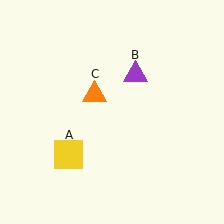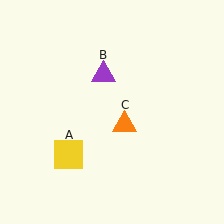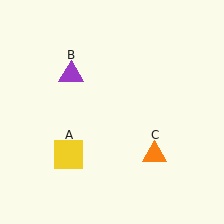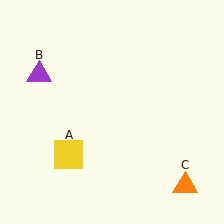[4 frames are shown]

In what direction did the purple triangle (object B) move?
The purple triangle (object B) moved left.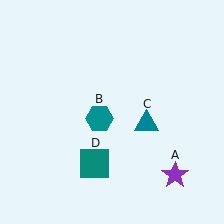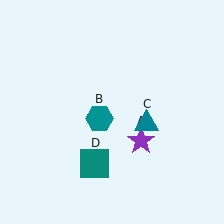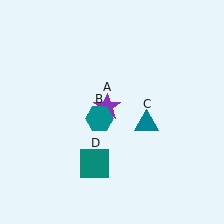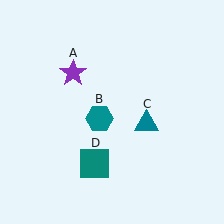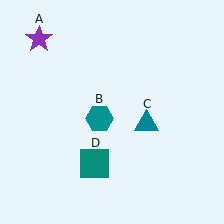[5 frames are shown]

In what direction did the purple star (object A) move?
The purple star (object A) moved up and to the left.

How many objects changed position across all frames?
1 object changed position: purple star (object A).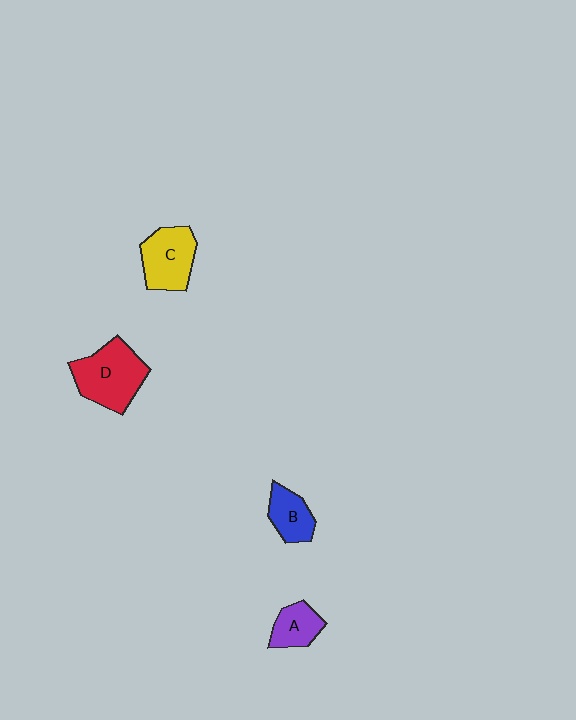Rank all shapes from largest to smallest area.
From largest to smallest: D (red), C (yellow), B (blue), A (purple).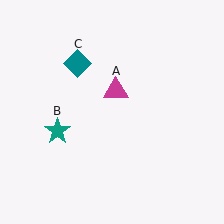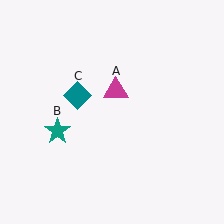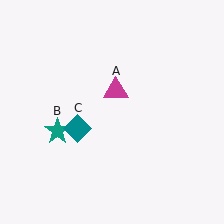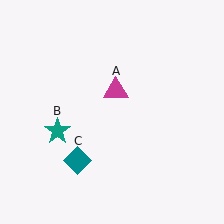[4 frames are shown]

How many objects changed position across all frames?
1 object changed position: teal diamond (object C).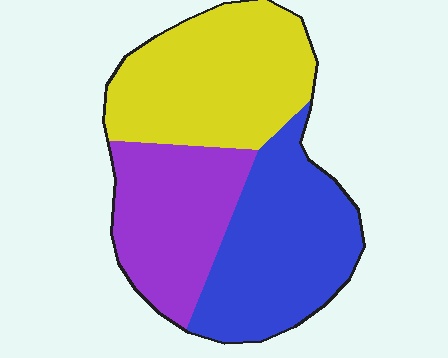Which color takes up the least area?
Purple, at roughly 30%.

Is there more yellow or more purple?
Yellow.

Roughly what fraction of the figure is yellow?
Yellow covers about 35% of the figure.